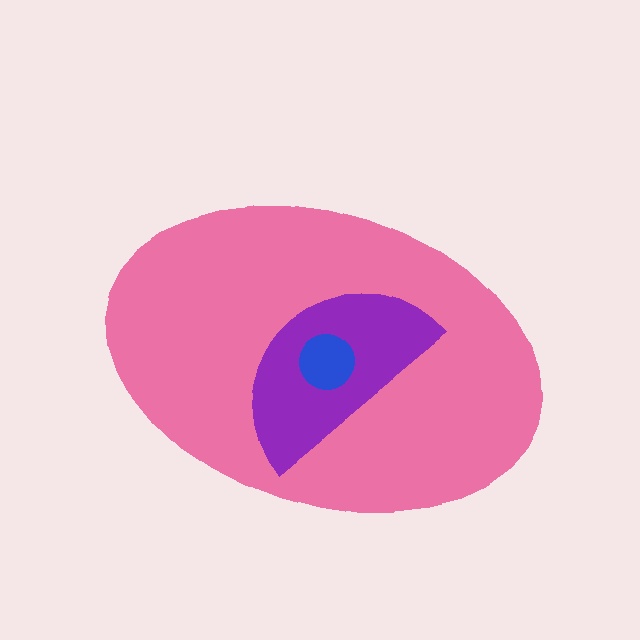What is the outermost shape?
The pink ellipse.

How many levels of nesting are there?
3.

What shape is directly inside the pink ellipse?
The purple semicircle.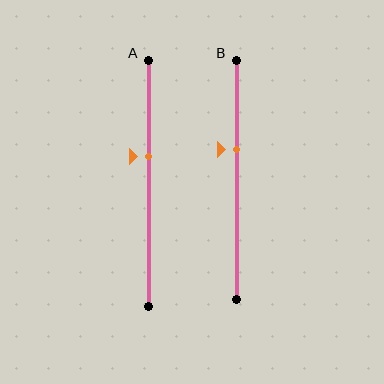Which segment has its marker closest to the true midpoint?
Segment A has its marker closest to the true midpoint.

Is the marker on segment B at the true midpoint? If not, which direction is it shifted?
No, the marker on segment B is shifted upward by about 12% of the segment length.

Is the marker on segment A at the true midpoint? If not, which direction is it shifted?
No, the marker on segment A is shifted upward by about 11% of the segment length.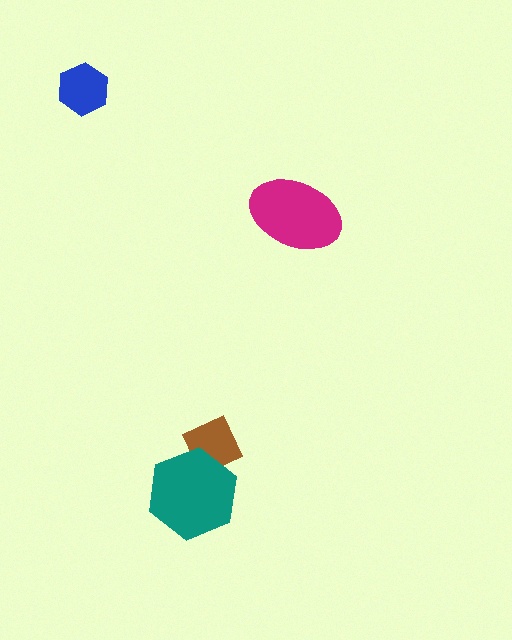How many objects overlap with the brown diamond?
1 object overlaps with the brown diamond.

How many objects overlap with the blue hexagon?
0 objects overlap with the blue hexagon.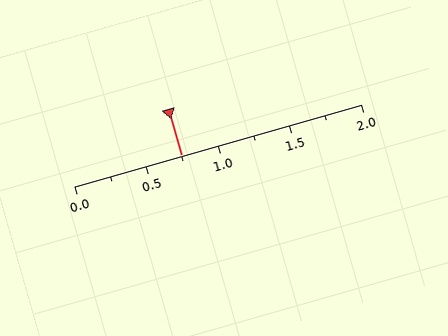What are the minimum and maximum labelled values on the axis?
The axis runs from 0.0 to 2.0.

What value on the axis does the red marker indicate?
The marker indicates approximately 0.75.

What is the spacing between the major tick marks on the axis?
The major ticks are spaced 0.5 apart.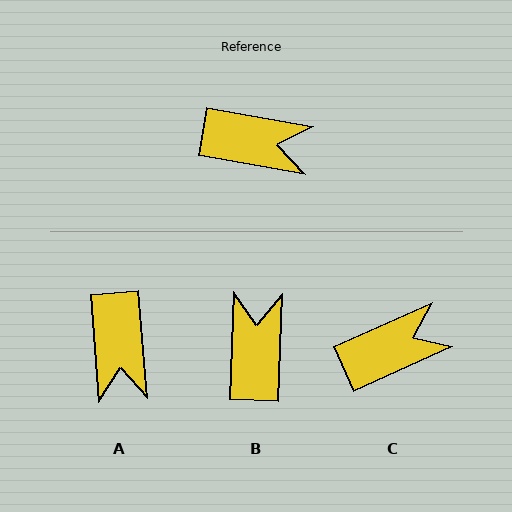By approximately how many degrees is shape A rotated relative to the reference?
Approximately 76 degrees clockwise.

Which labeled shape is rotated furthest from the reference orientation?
B, about 98 degrees away.